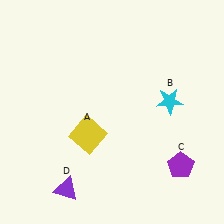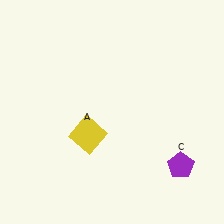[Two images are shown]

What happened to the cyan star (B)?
The cyan star (B) was removed in Image 2. It was in the top-right area of Image 1.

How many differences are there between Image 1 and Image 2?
There are 2 differences between the two images.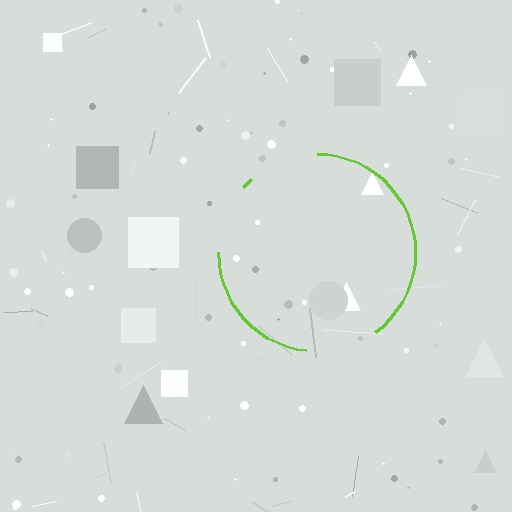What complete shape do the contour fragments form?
The contour fragments form a circle.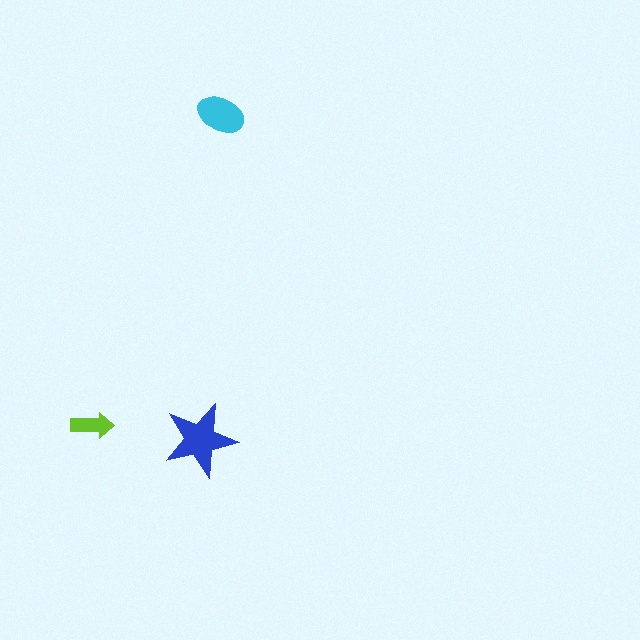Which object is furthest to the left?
The lime arrow is leftmost.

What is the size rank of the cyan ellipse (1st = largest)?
2nd.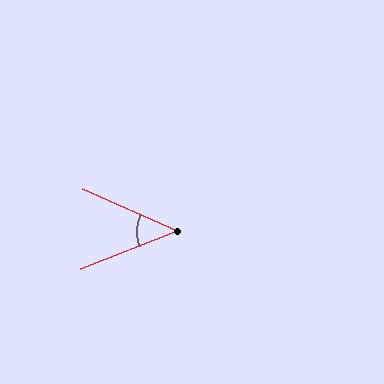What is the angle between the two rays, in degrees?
Approximately 45 degrees.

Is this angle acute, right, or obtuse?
It is acute.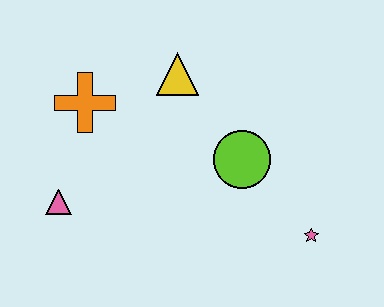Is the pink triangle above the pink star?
Yes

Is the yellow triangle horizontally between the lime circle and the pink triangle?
Yes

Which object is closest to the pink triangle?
The orange cross is closest to the pink triangle.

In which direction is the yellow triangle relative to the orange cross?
The yellow triangle is to the right of the orange cross.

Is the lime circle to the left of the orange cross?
No